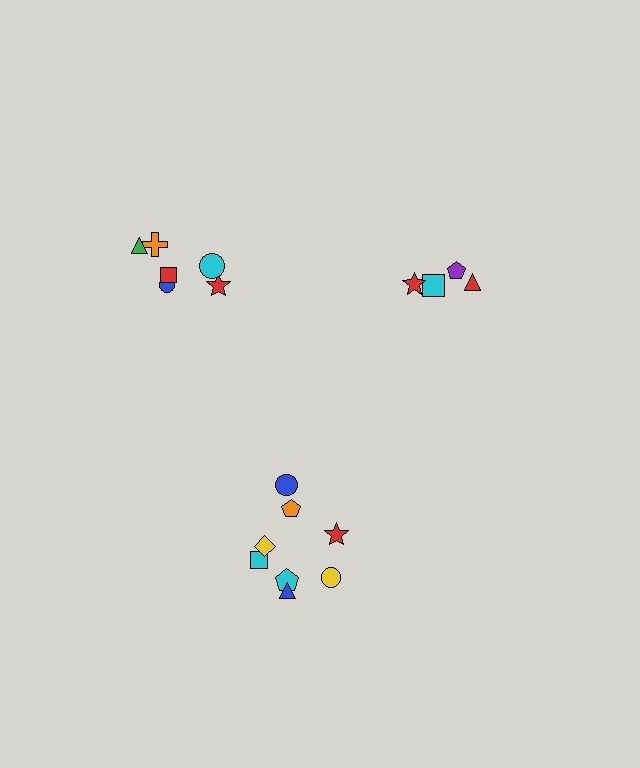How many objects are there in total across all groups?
There are 18 objects.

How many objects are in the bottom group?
There are 8 objects.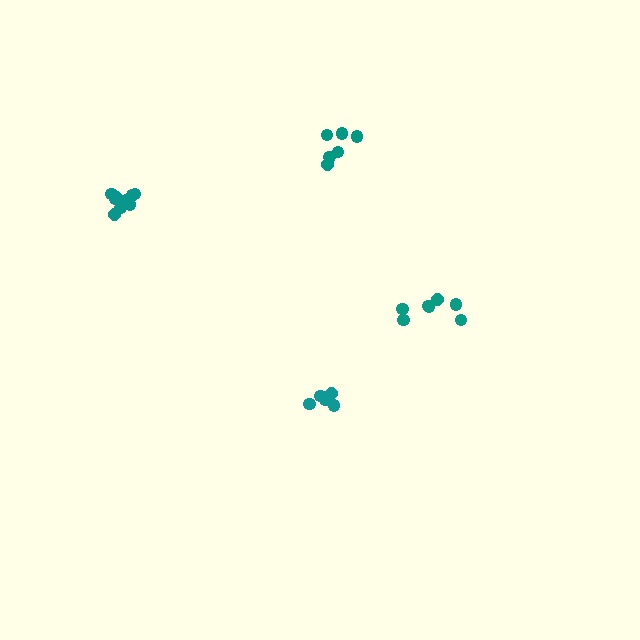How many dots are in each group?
Group 1: 5 dots, Group 2: 10 dots, Group 3: 6 dots, Group 4: 7 dots (28 total).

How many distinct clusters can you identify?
There are 4 distinct clusters.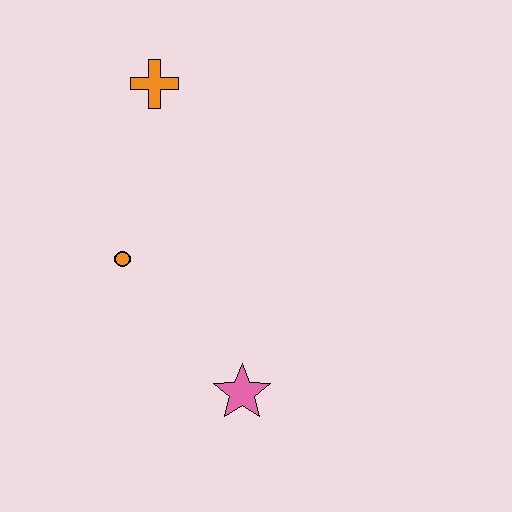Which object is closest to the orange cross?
The orange circle is closest to the orange cross.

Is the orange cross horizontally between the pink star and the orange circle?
Yes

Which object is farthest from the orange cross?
The pink star is farthest from the orange cross.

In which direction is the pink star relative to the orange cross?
The pink star is below the orange cross.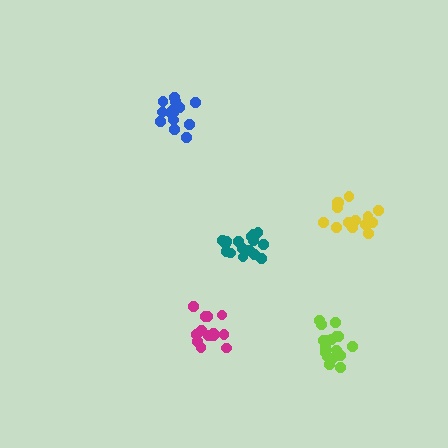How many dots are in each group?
Group 1: 18 dots, Group 2: 13 dots, Group 3: 14 dots, Group 4: 19 dots, Group 5: 15 dots (79 total).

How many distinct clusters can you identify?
There are 5 distinct clusters.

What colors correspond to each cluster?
The clusters are colored: teal, magenta, yellow, lime, blue.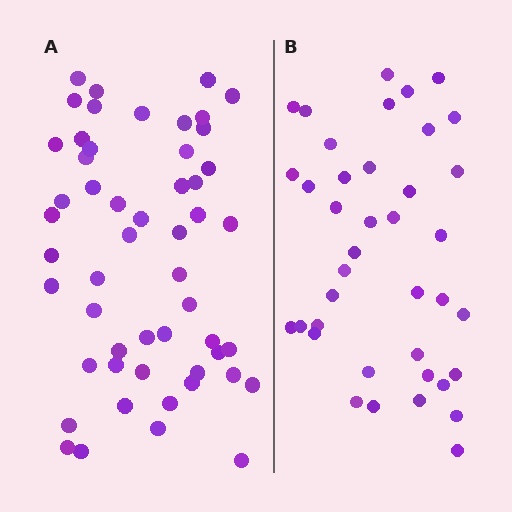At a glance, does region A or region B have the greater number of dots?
Region A (the left region) has more dots.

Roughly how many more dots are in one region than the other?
Region A has approximately 15 more dots than region B.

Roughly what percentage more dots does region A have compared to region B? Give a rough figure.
About 35% more.